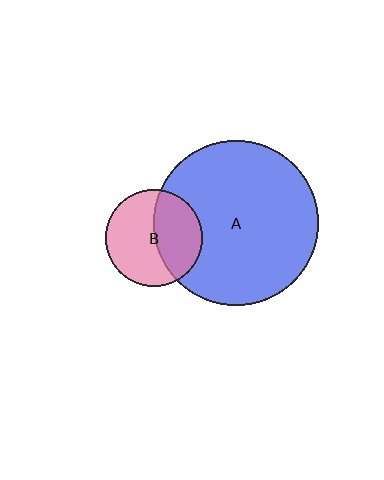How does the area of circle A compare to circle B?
Approximately 2.9 times.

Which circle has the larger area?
Circle A (blue).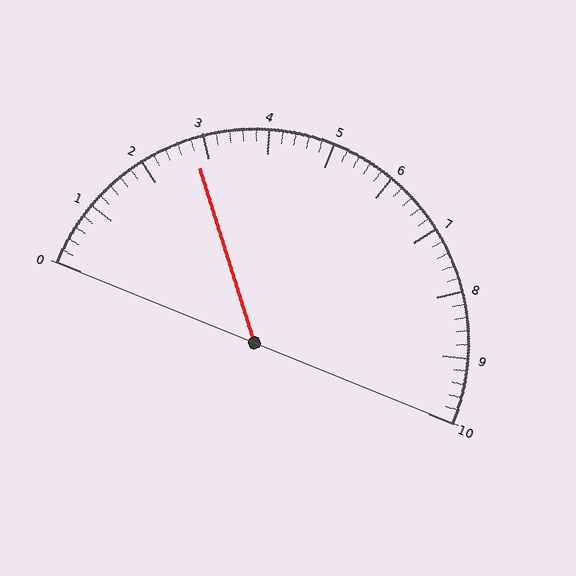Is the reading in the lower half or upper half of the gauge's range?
The reading is in the lower half of the range (0 to 10).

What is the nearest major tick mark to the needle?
The nearest major tick mark is 3.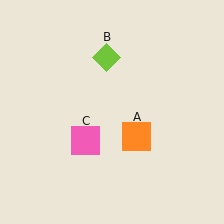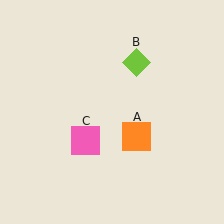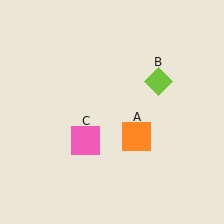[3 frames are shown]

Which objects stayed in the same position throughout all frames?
Orange square (object A) and pink square (object C) remained stationary.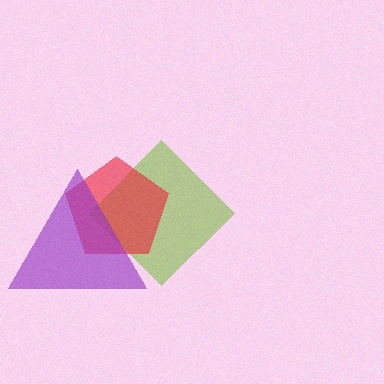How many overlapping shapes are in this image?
There are 3 overlapping shapes in the image.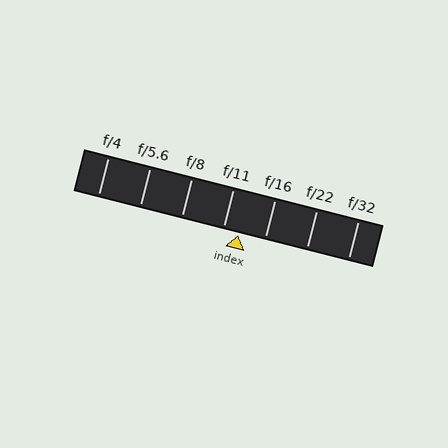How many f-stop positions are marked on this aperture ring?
There are 7 f-stop positions marked.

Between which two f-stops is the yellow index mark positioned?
The index mark is between f/11 and f/16.